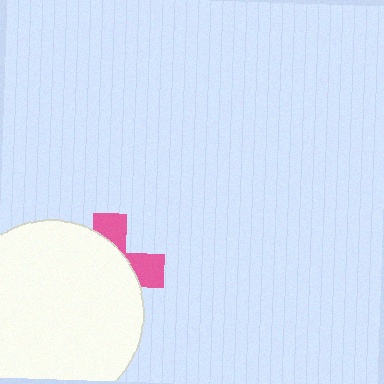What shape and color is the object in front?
The object in front is a white circle.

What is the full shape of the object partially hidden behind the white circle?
The partially hidden object is a pink cross.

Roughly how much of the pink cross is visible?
A small part of it is visible (roughly 31%).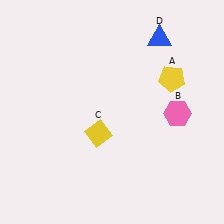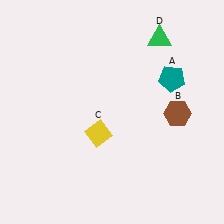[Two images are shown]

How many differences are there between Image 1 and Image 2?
There are 3 differences between the two images.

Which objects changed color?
A changed from yellow to teal. B changed from pink to brown. D changed from blue to green.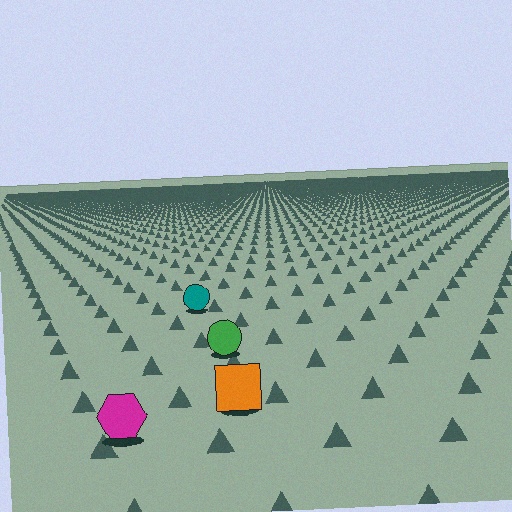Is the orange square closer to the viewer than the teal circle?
Yes. The orange square is closer — you can tell from the texture gradient: the ground texture is coarser near it.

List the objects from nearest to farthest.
From nearest to farthest: the magenta hexagon, the orange square, the green circle, the teal circle.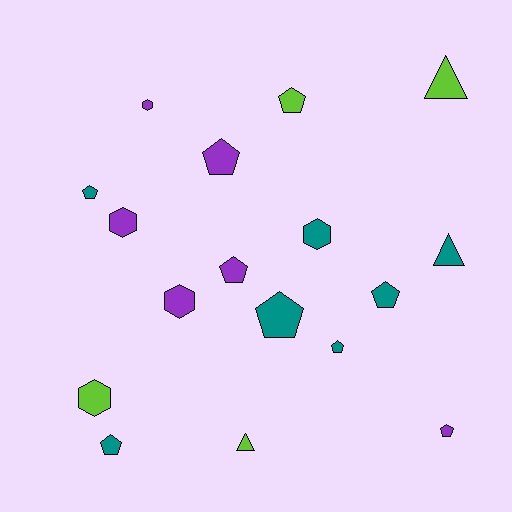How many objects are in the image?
There are 17 objects.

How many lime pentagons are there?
There is 1 lime pentagon.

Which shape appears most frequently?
Pentagon, with 9 objects.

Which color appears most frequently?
Teal, with 7 objects.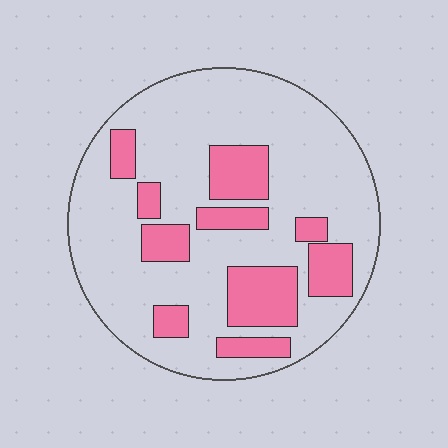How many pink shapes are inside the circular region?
10.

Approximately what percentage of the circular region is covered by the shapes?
Approximately 25%.